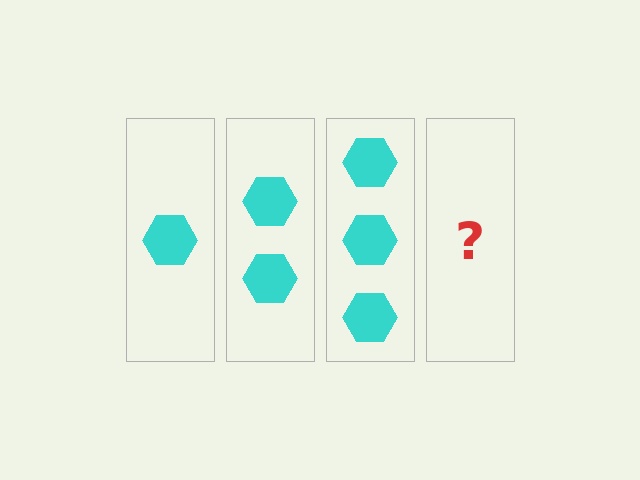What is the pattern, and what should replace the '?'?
The pattern is that each step adds one more hexagon. The '?' should be 4 hexagons.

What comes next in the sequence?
The next element should be 4 hexagons.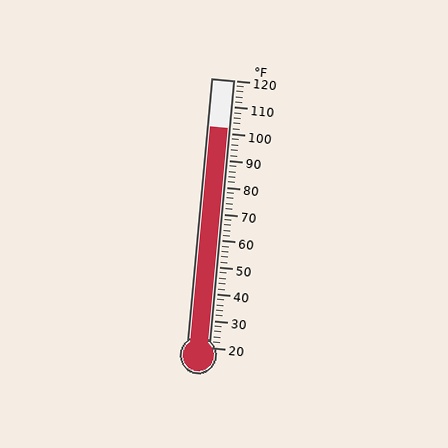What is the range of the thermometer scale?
The thermometer scale ranges from 20°F to 120°F.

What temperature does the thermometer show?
The thermometer shows approximately 102°F.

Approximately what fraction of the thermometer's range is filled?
The thermometer is filled to approximately 80% of its range.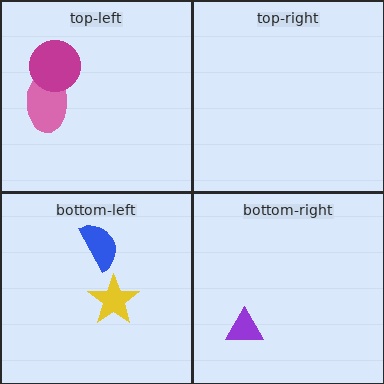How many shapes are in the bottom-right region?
1.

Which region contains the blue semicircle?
The bottom-left region.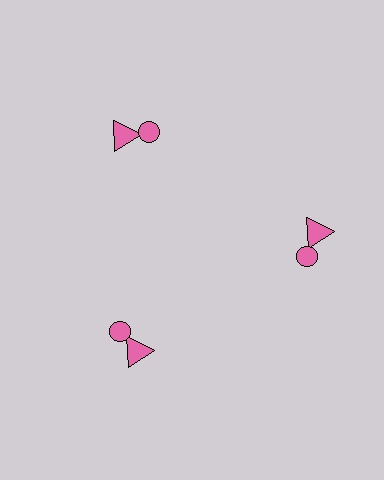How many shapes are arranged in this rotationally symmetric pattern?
There are 6 shapes, arranged in 3 groups of 2.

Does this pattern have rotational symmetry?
Yes, this pattern has 3-fold rotational symmetry. It looks the same after rotating 120 degrees around the center.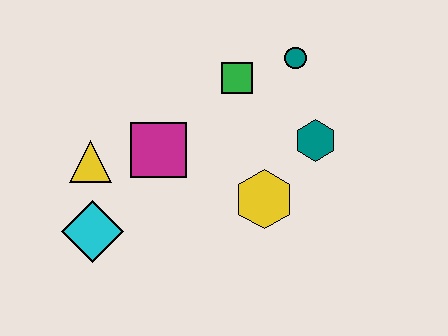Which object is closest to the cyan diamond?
The yellow triangle is closest to the cyan diamond.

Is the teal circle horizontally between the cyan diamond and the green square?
No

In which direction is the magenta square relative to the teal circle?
The magenta square is to the left of the teal circle.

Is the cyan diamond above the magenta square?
No